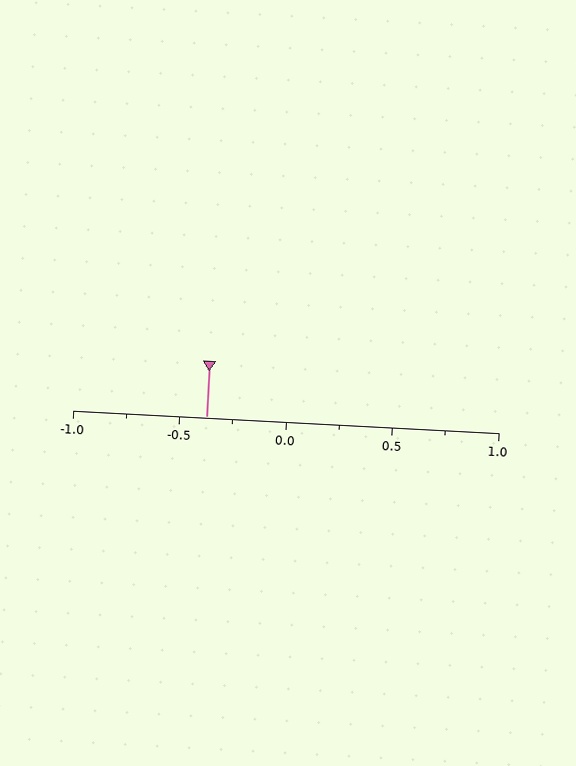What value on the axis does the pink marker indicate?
The marker indicates approximately -0.38.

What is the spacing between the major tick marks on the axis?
The major ticks are spaced 0.5 apart.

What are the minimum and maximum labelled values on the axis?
The axis runs from -1.0 to 1.0.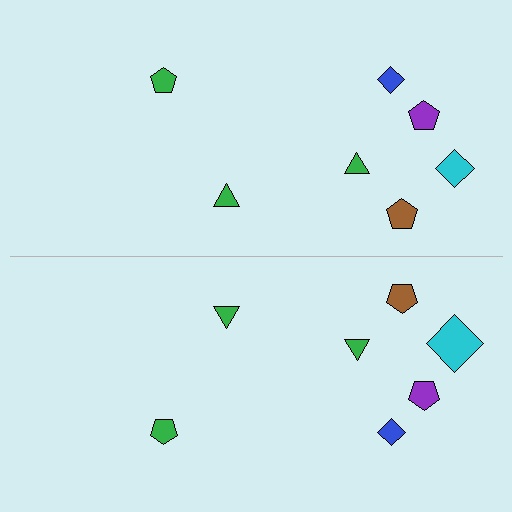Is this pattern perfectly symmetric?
No, the pattern is not perfectly symmetric. The cyan diamond on the bottom side has a different size than its mirror counterpart.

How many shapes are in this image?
There are 14 shapes in this image.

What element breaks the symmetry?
The cyan diamond on the bottom side has a different size than its mirror counterpart.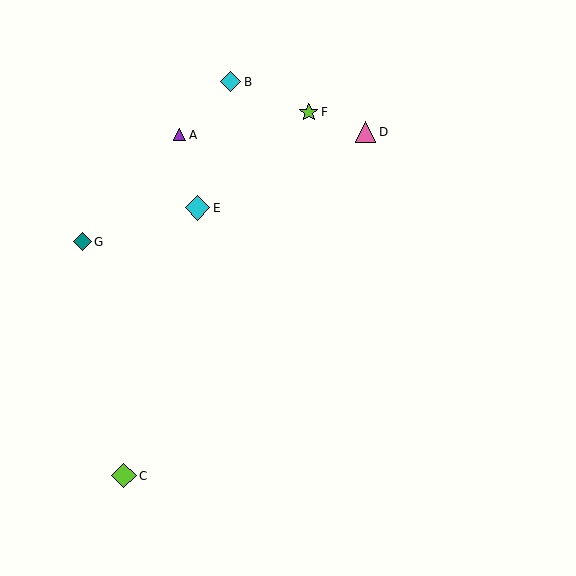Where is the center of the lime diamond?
The center of the lime diamond is at (124, 476).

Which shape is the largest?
The cyan diamond (labeled E) is the largest.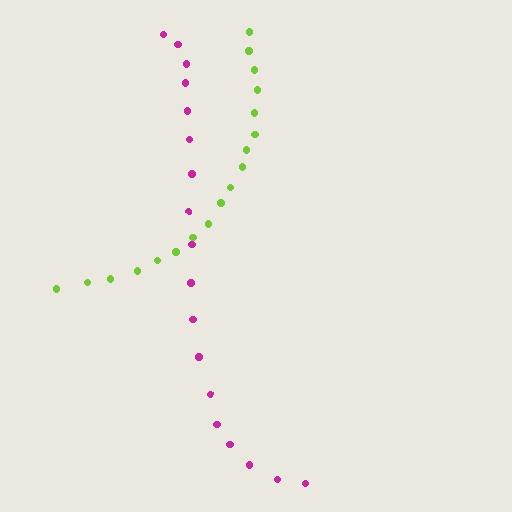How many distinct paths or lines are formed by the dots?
There are 2 distinct paths.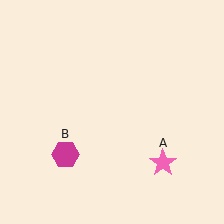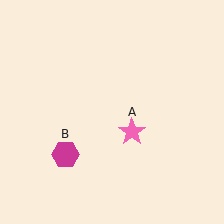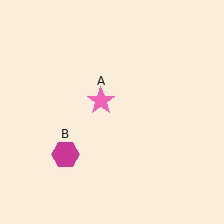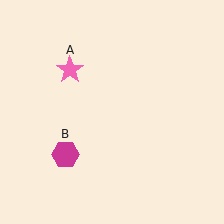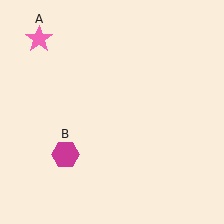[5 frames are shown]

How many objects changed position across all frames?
1 object changed position: pink star (object A).